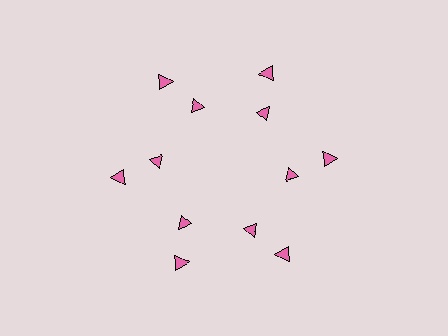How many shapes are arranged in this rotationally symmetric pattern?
There are 12 shapes, arranged in 6 groups of 2.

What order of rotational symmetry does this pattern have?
This pattern has 6-fold rotational symmetry.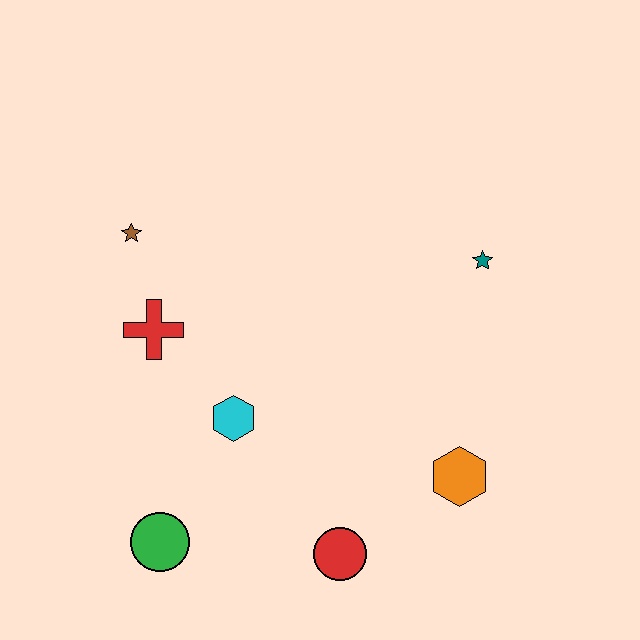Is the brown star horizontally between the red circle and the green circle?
No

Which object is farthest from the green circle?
The teal star is farthest from the green circle.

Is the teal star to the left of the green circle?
No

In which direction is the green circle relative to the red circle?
The green circle is to the left of the red circle.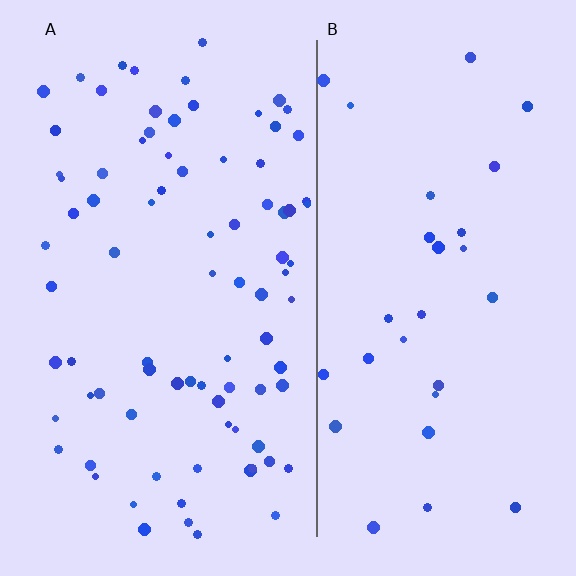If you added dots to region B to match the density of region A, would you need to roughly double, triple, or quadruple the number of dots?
Approximately triple.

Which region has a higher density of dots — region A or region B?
A (the left).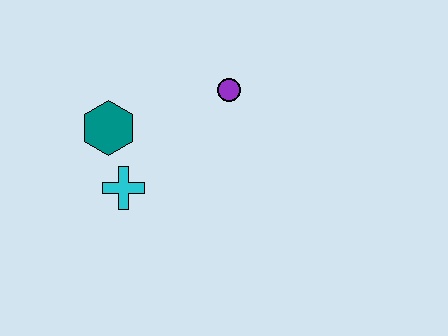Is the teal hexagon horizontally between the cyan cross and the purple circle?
No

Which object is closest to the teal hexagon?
The cyan cross is closest to the teal hexagon.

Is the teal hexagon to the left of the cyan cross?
Yes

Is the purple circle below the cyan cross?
No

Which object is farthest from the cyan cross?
The purple circle is farthest from the cyan cross.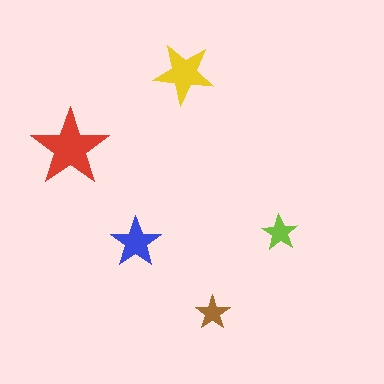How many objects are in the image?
There are 5 objects in the image.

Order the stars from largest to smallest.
the red one, the yellow one, the blue one, the lime one, the brown one.